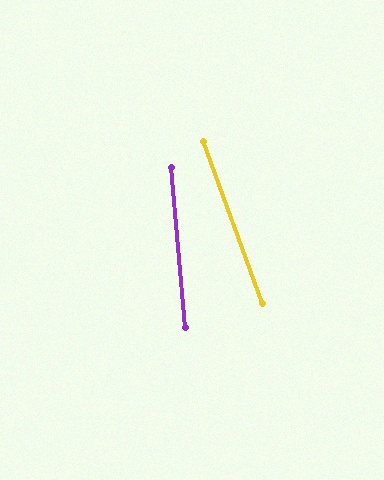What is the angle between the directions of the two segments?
Approximately 15 degrees.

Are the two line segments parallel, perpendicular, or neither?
Neither parallel nor perpendicular — they differ by about 15°.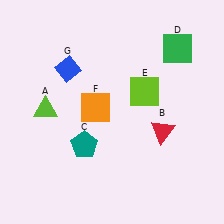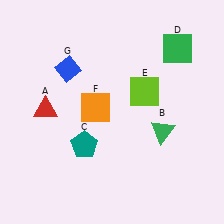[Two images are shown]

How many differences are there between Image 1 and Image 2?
There are 2 differences between the two images.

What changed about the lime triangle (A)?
In Image 1, A is lime. In Image 2, it changed to red.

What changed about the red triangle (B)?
In Image 1, B is red. In Image 2, it changed to green.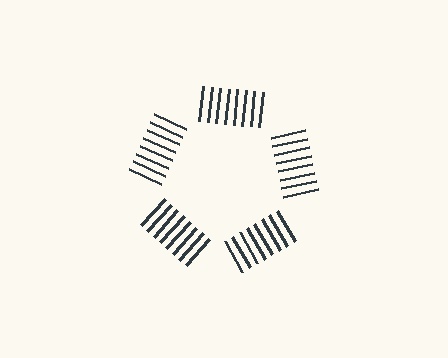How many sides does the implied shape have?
5 sides — the line-ends trace a pentagon.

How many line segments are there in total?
40 — 8 along each of the 5 edges.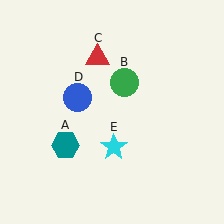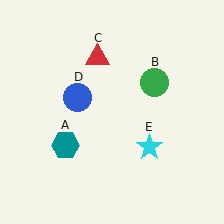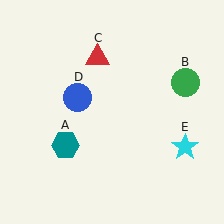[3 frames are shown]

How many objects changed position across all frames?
2 objects changed position: green circle (object B), cyan star (object E).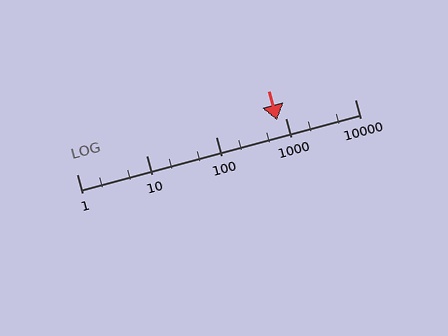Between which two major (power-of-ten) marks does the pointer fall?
The pointer is between 100 and 1000.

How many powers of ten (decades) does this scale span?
The scale spans 4 decades, from 1 to 10000.